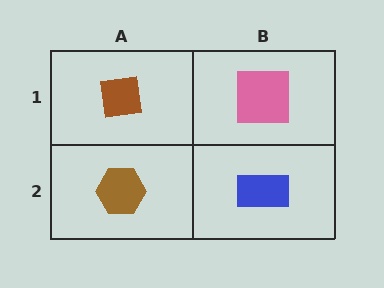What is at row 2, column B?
A blue rectangle.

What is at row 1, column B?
A pink square.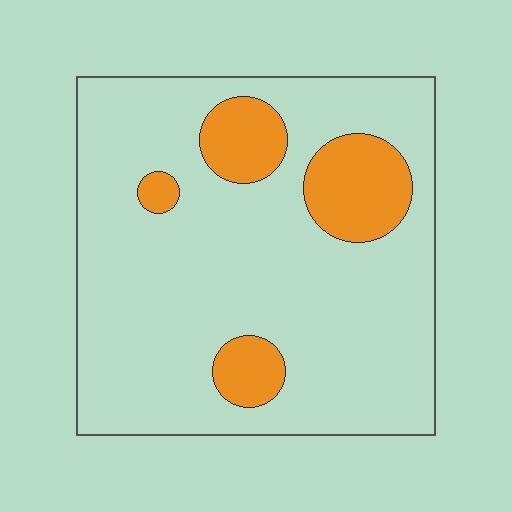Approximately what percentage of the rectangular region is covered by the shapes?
Approximately 15%.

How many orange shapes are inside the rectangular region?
4.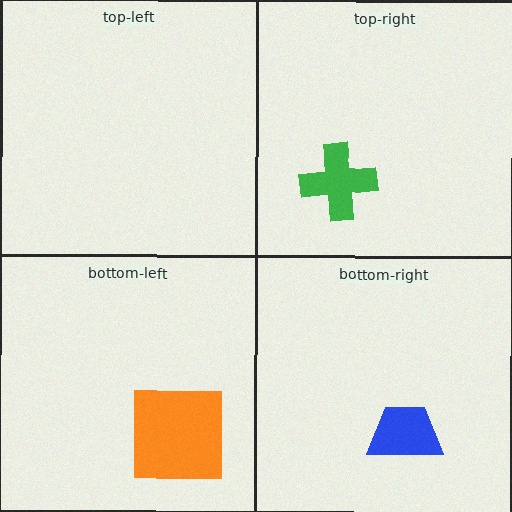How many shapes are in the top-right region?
1.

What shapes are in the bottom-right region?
The blue trapezoid.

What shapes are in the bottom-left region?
The orange square.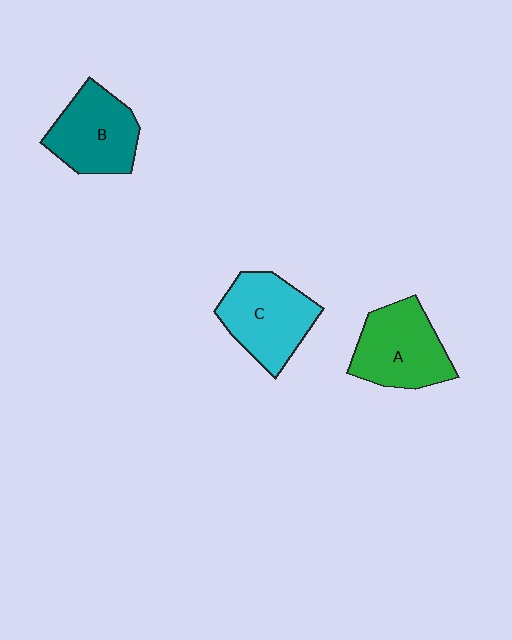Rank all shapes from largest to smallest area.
From largest to smallest: A (green), C (cyan), B (teal).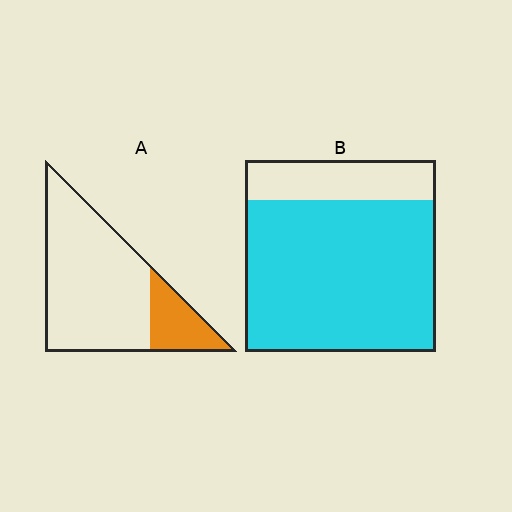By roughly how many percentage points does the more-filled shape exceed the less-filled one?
By roughly 60 percentage points (B over A).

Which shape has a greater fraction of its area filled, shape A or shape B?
Shape B.